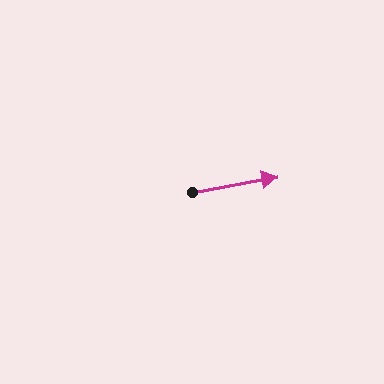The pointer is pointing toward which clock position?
Roughly 3 o'clock.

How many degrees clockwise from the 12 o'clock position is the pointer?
Approximately 80 degrees.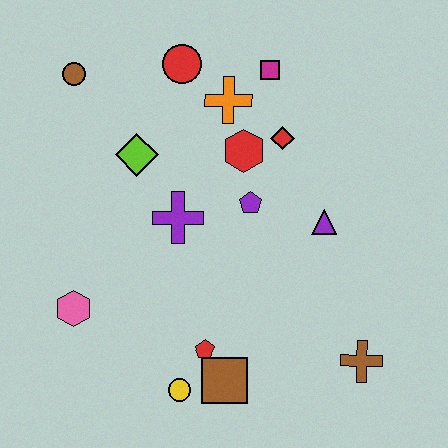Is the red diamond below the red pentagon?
No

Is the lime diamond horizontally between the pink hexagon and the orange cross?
Yes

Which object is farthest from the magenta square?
The yellow circle is farthest from the magenta square.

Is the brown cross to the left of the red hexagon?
No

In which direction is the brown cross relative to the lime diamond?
The brown cross is to the right of the lime diamond.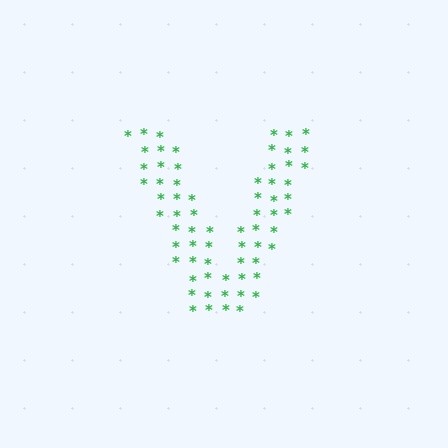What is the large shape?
The large shape is the letter V.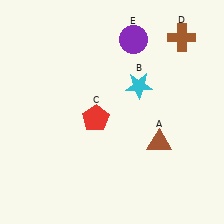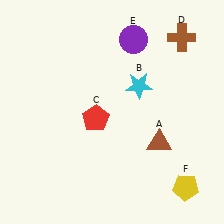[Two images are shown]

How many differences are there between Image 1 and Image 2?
There is 1 difference between the two images.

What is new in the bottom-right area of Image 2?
A yellow pentagon (F) was added in the bottom-right area of Image 2.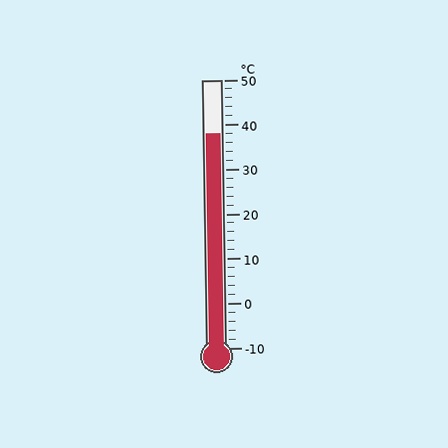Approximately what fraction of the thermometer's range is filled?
The thermometer is filled to approximately 80% of its range.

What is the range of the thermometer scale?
The thermometer scale ranges from -10°C to 50°C.